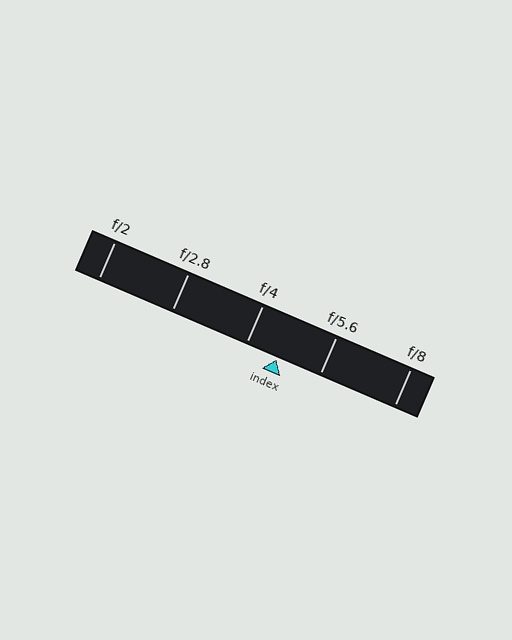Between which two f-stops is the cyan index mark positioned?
The index mark is between f/4 and f/5.6.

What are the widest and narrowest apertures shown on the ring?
The widest aperture shown is f/2 and the narrowest is f/8.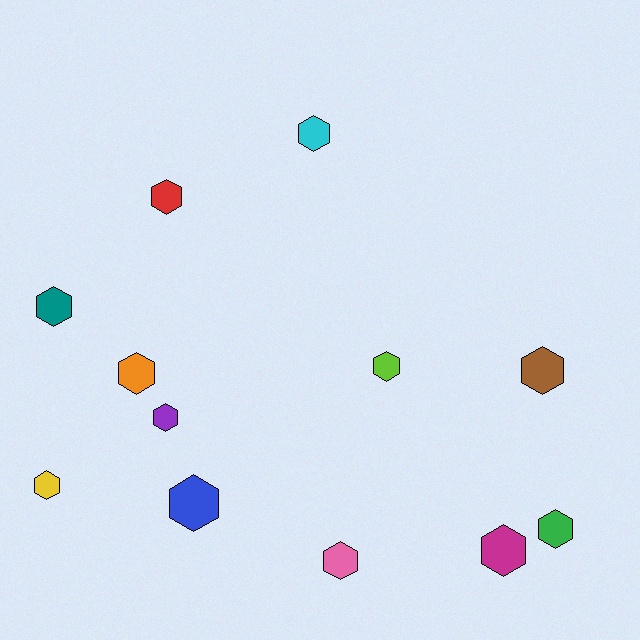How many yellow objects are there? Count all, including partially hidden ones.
There is 1 yellow object.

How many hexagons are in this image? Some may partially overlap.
There are 12 hexagons.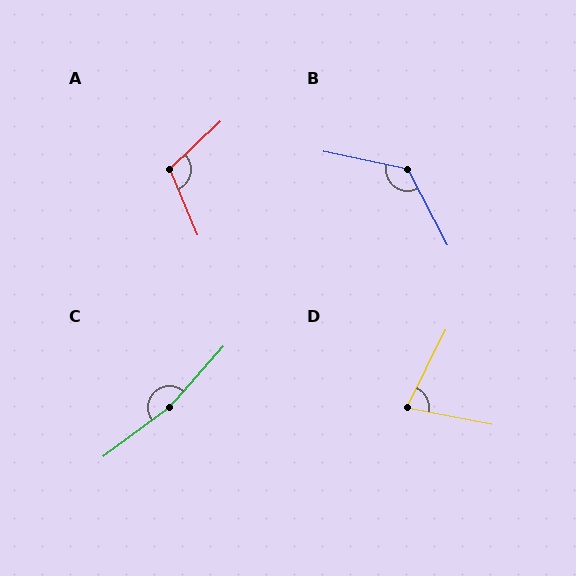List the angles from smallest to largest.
D (75°), A (111°), B (130°), C (168°).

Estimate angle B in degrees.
Approximately 130 degrees.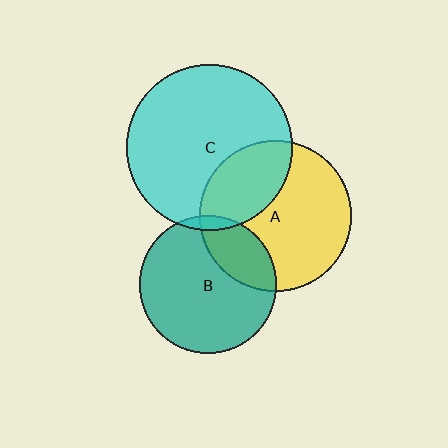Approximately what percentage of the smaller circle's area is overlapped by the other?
Approximately 30%.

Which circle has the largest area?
Circle C (cyan).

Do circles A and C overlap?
Yes.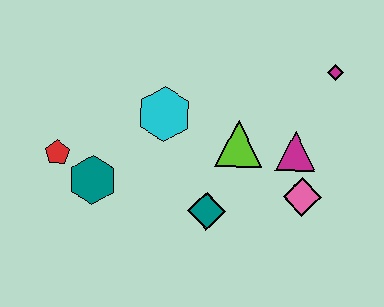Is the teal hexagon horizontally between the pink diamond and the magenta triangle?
No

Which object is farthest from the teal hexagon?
The magenta diamond is farthest from the teal hexagon.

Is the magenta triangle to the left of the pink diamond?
Yes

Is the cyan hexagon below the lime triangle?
No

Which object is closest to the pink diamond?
The magenta triangle is closest to the pink diamond.